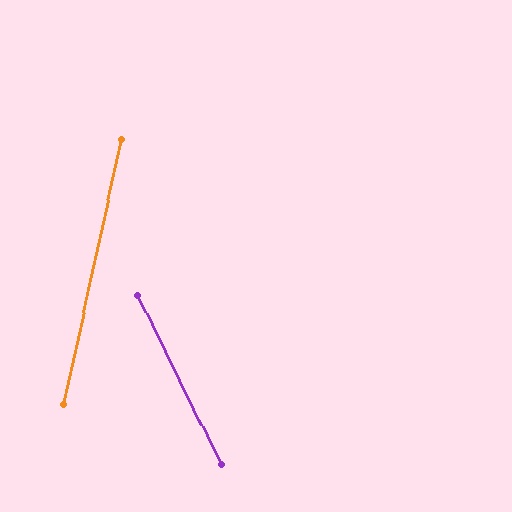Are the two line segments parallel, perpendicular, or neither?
Neither parallel nor perpendicular — they differ by about 39°.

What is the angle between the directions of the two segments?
Approximately 39 degrees.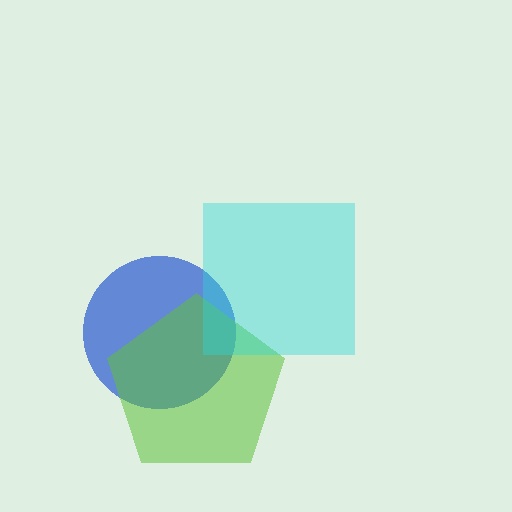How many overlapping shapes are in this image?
There are 3 overlapping shapes in the image.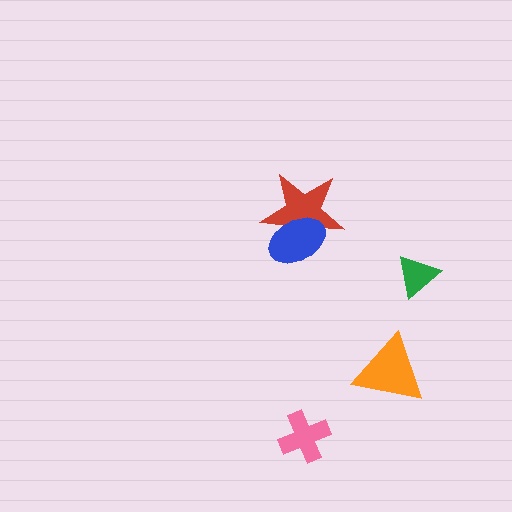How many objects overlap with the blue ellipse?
1 object overlaps with the blue ellipse.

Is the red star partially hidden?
Yes, it is partially covered by another shape.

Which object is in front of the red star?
The blue ellipse is in front of the red star.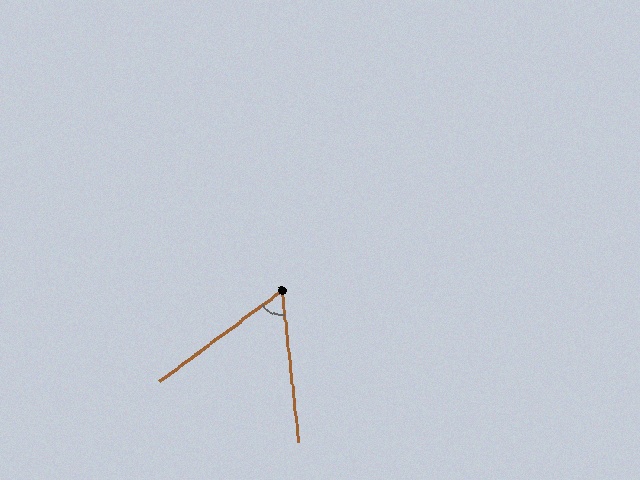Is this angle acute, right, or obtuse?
It is acute.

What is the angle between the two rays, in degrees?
Approximately 59 degrees.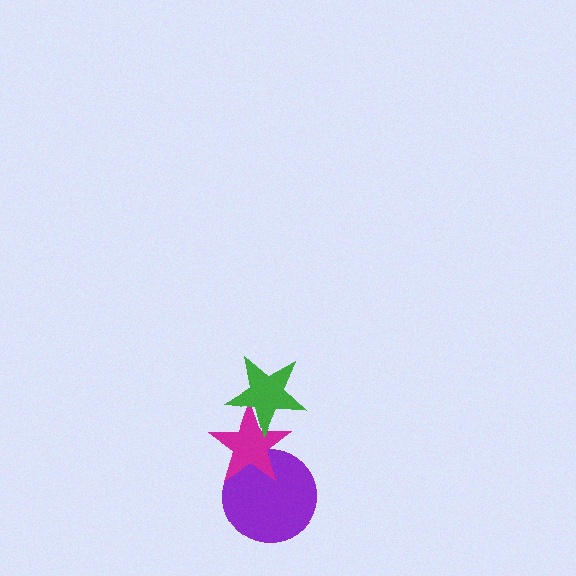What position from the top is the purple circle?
The purple circle is 3rd from the top.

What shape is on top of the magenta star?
The green star is on top of the magenta star.